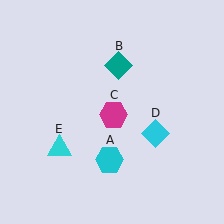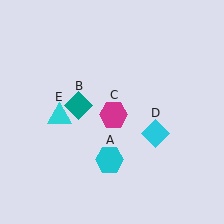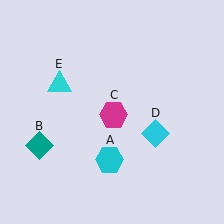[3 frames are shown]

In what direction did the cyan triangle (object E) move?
The cyan triangle (object E) moved up.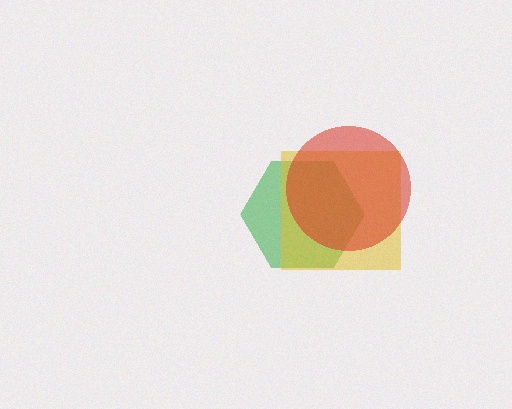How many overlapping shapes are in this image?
There are 3 overlapping shapes in the image.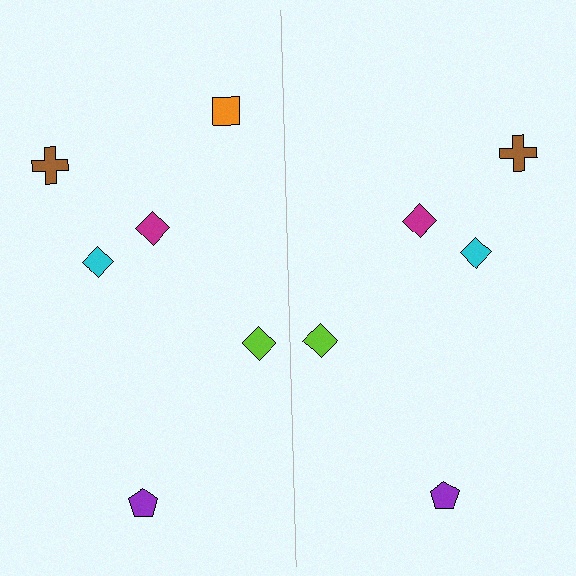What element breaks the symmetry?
A orange square is missing from the right side.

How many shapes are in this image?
There are 11 shapes in this image.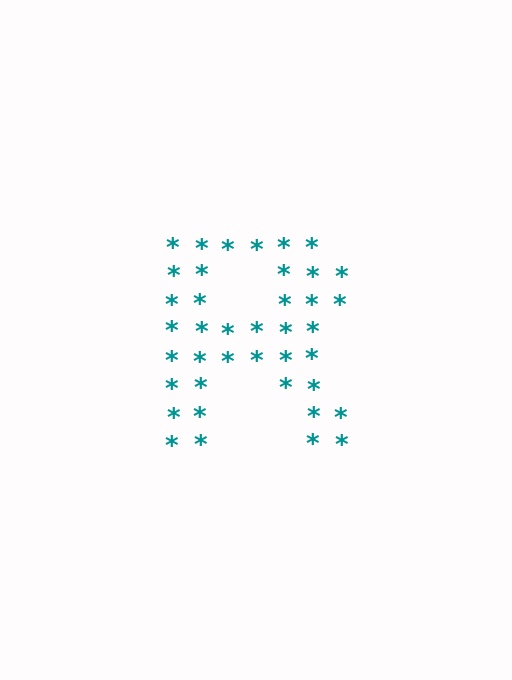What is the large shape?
The large shape is the letter R.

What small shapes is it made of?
It is made of small asterisks.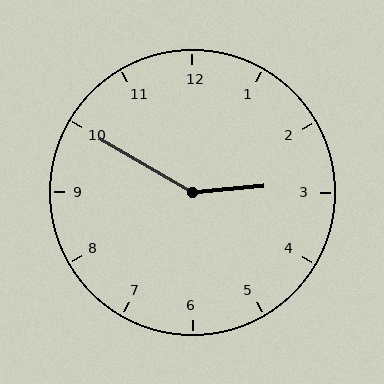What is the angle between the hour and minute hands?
Approximately 145 degrees.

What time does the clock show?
2:50.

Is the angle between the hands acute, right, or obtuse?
It is obtuse.